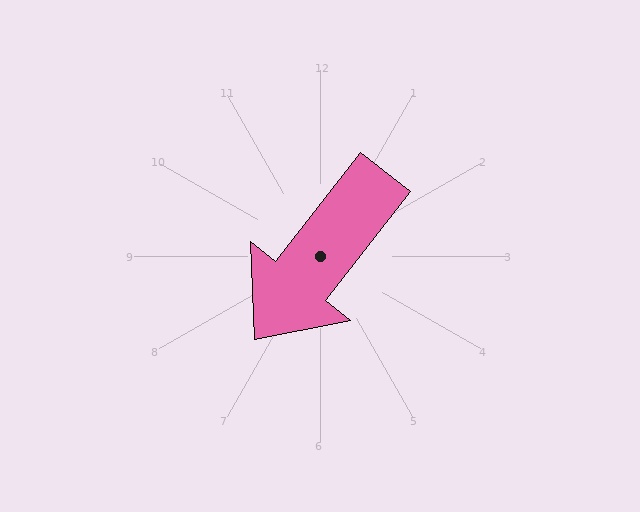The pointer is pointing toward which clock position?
Roughly 7 o'clock.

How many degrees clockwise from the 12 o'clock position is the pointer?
Approximately 218 degrees.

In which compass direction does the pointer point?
Southwest.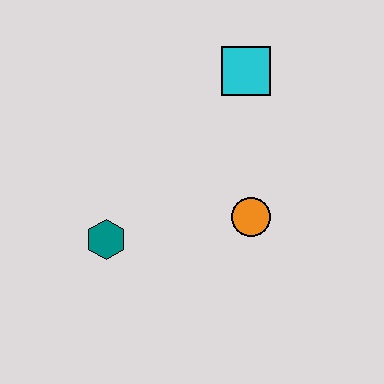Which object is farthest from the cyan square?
The teal hexagon is farthest from the cyan square.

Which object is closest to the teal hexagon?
The orange circle is closest to the teal hexagon.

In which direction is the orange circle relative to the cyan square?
The orange circle is below the cyan square.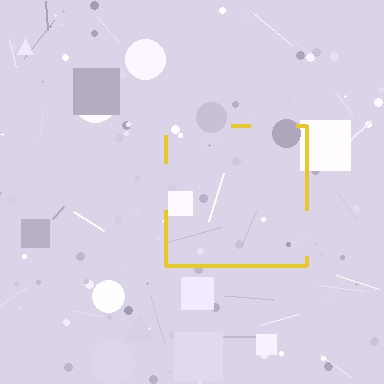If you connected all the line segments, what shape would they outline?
They would outline a square.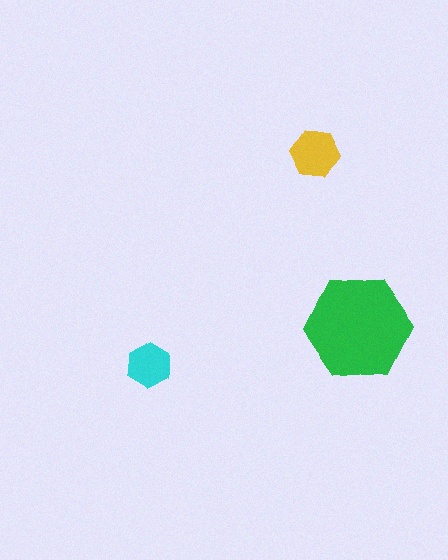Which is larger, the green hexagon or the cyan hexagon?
The green one.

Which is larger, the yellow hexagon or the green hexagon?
The green one.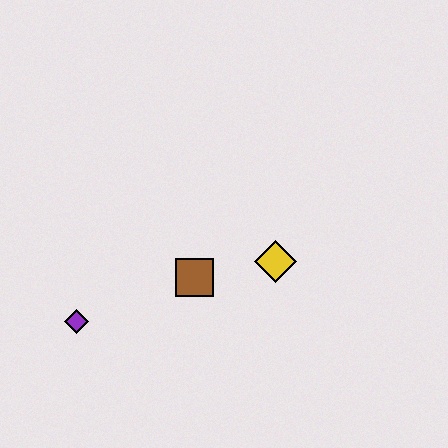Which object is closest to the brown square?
The yellow diamond is closest to the brown square.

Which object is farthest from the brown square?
The purple diamond is farthest from the brown square.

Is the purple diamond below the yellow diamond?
Yes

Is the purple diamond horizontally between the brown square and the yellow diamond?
No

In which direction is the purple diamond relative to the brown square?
The purple diamond is to the left of the brown square.